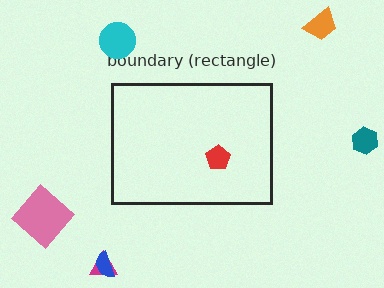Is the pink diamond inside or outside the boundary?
Outside.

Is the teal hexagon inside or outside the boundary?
Outside.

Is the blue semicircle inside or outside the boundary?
Outside.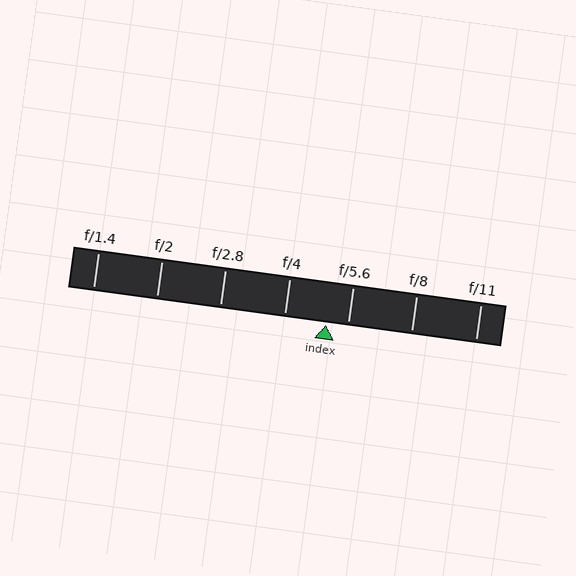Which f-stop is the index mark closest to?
The index mark is closest to f/5.6.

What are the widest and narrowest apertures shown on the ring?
The widest aperture shown is f/1.4 and the narrowest is f/11.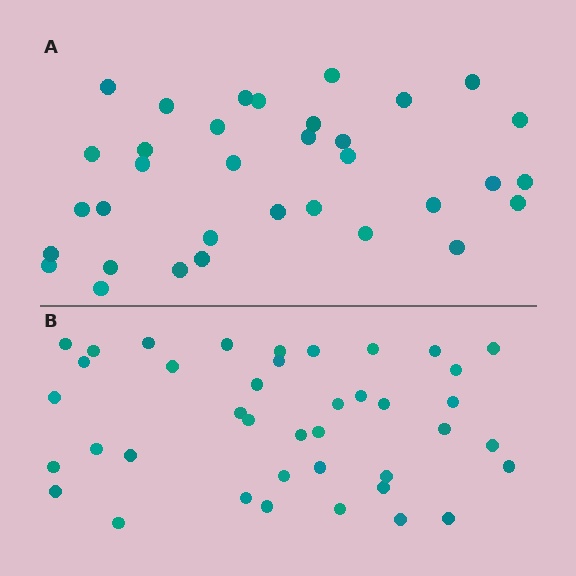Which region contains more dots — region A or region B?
Region B (the bottom region) has more dots.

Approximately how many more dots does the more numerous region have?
Region B has about 6 more dots than region A.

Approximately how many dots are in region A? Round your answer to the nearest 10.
About 30 dots. (The exact count is 34, which rounds to 30.)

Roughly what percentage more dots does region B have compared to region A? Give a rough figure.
About 20% more.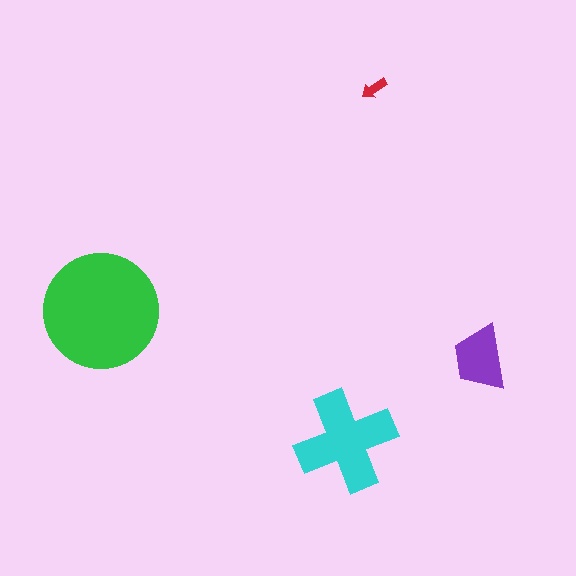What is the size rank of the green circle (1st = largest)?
1st.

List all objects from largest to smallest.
The green circle, the cyan cross, the purple trapezoid, the red arrow.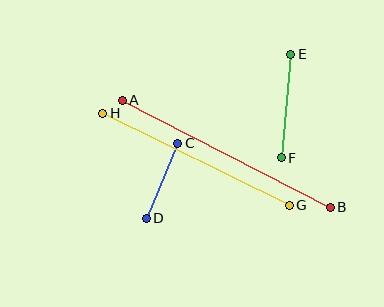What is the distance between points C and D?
The distance is approximately 81 pixels.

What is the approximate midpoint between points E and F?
The midpoint is at approximately (286, 106) pixels.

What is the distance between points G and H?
The distance is approximately 208 pixels.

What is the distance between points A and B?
The distance is approximately 234 pixels.